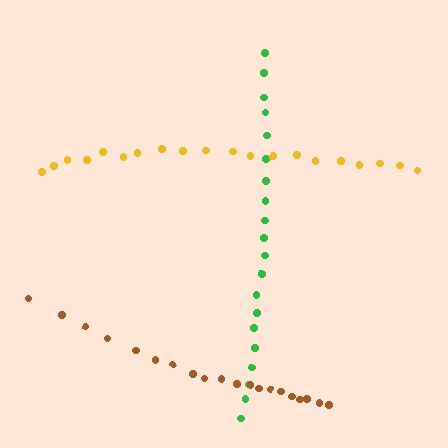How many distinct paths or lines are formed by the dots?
There are 3 distinct paths.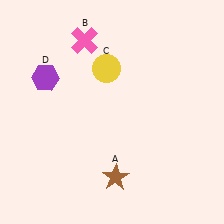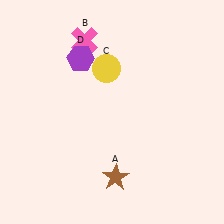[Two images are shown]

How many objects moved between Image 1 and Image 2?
1 object moved between the two images.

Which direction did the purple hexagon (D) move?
The purple hexagon (D) moved right.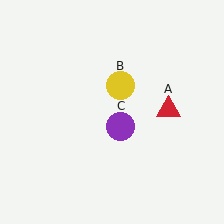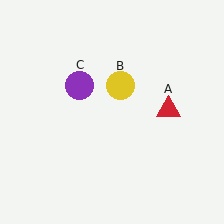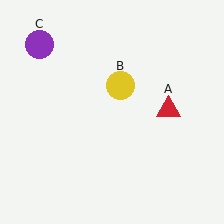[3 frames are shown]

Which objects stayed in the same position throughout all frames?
Red triangle (object A) and yellow circle (object B) remained stationary.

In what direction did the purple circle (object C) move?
The purple circle (object C) moved up and to the left.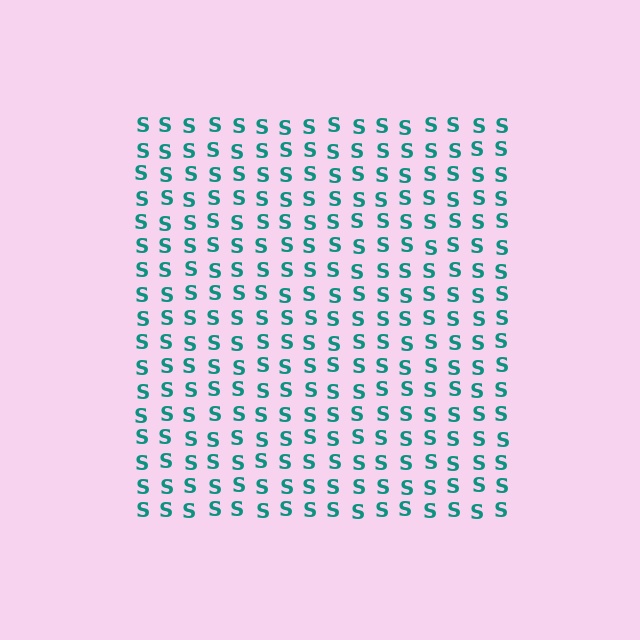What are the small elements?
The small elements are letter S's.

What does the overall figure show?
The overall figure shows a square.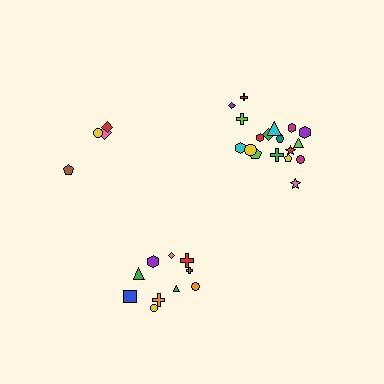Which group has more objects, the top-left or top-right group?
The top-right group.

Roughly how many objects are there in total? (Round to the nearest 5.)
Roughly 30 objects in total.